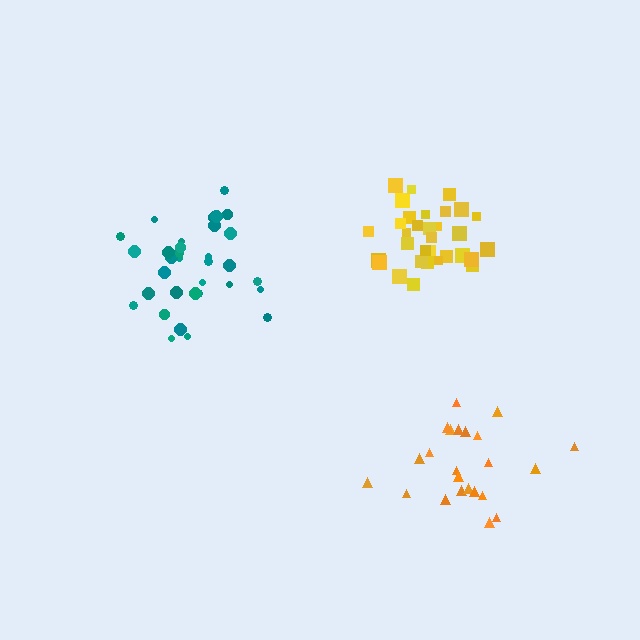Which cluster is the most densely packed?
Yellow.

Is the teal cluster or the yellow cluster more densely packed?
Yellow.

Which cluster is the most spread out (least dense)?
Orange.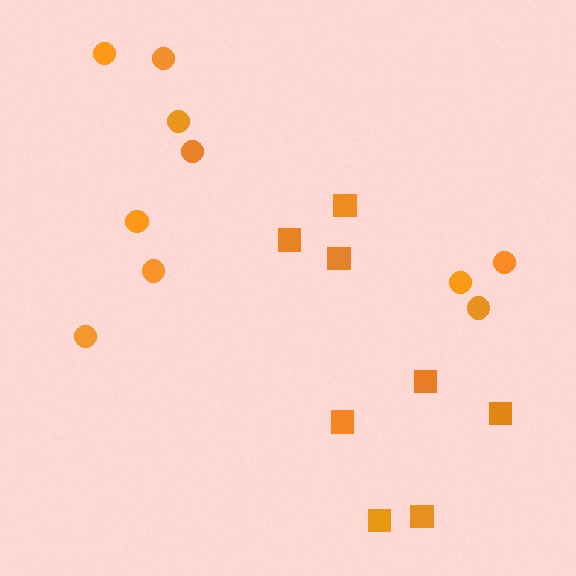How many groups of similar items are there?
There are 2 groups: one group of squares (8) and one group of circles (10).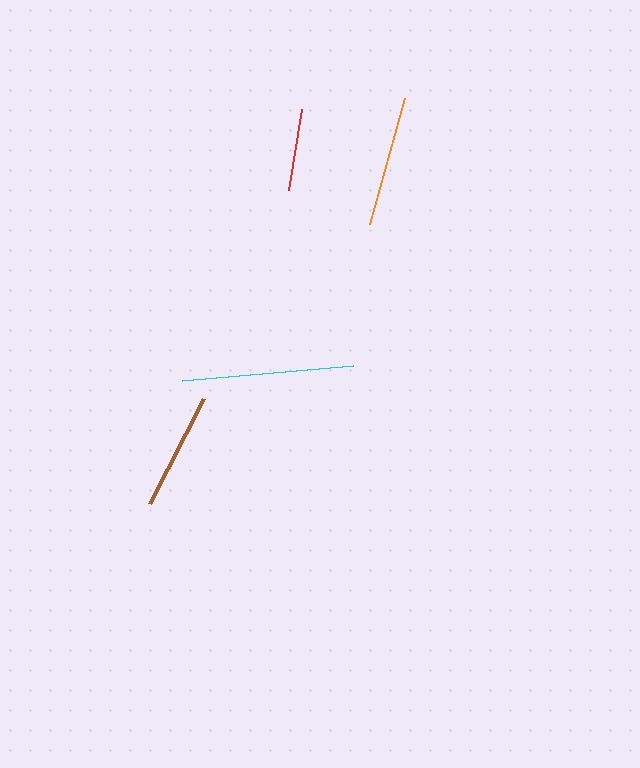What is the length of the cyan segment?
The cyan segment is approximately 171 pixels long.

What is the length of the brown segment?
The brown segment is approximately 119 pixels long.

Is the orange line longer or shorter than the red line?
The orange line is longer than the red line.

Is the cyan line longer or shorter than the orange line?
The cyan line is longer than the orange line.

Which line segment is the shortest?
The red line is the shortest at approximately 82 pixels.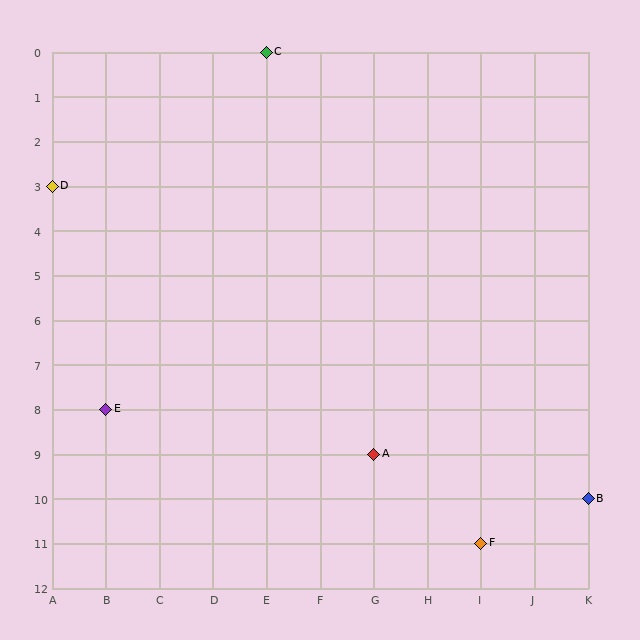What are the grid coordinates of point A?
Point A is at grid coordinates (G, 9).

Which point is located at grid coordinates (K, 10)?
Point B is at (K, 10).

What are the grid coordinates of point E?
Point E is at grid coordinates (B, 8).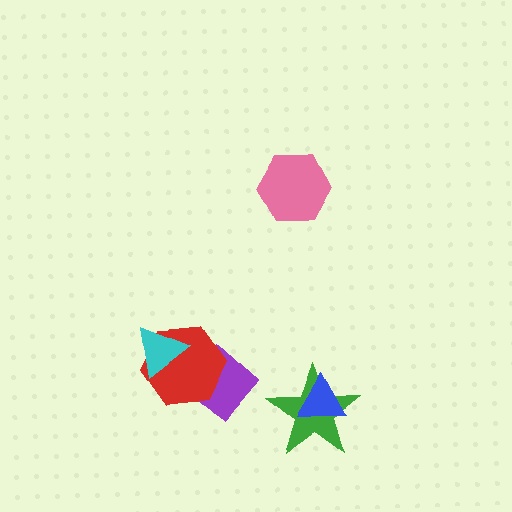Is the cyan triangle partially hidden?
No, no other shape covers it.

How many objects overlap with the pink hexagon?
0 objects overlap with the pink hexagon.